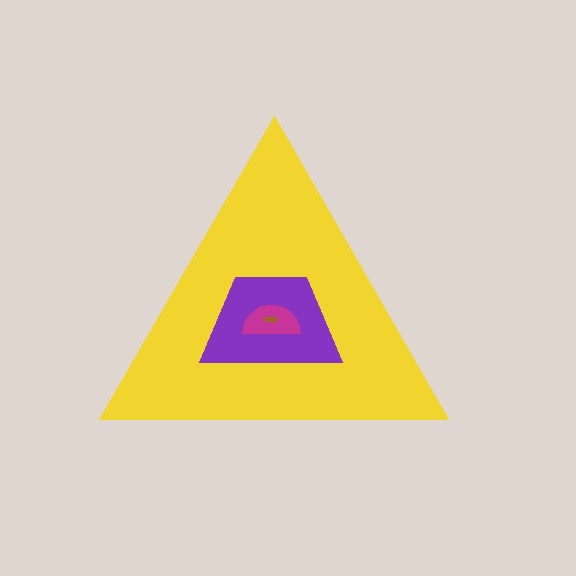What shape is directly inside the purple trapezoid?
The magenta semicircle.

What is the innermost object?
The brown arrow.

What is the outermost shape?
The yellow triangle.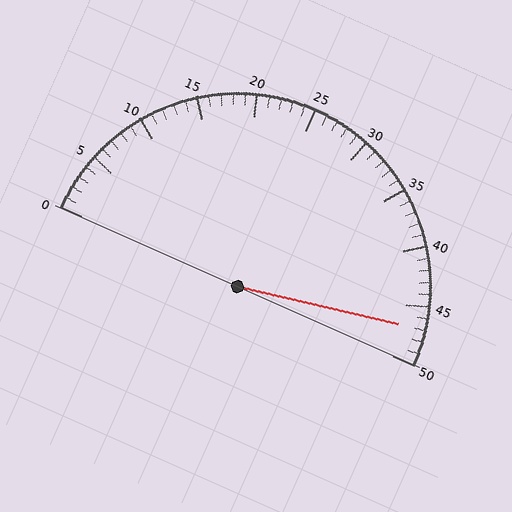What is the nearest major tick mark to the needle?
The nearest major tick mark is 45.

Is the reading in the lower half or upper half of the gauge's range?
The reading is in the upper half of the range (0 to 50).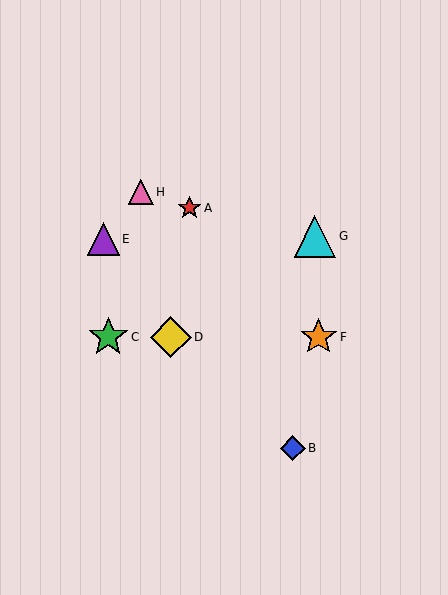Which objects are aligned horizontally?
Objects C, D, F are aligned horizontally.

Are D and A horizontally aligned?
No, D is at y≈337 and A is at y≈208.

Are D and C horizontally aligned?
Yes, both are at y≈337.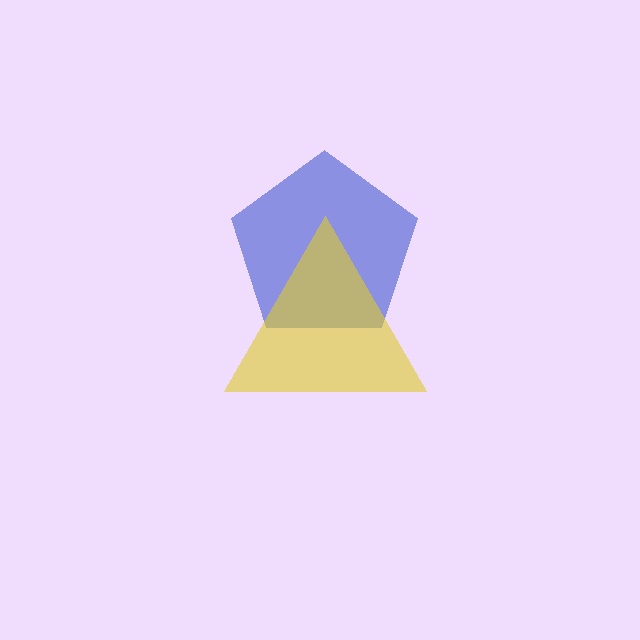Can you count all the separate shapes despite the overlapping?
Yes, there are 2 separate shapes.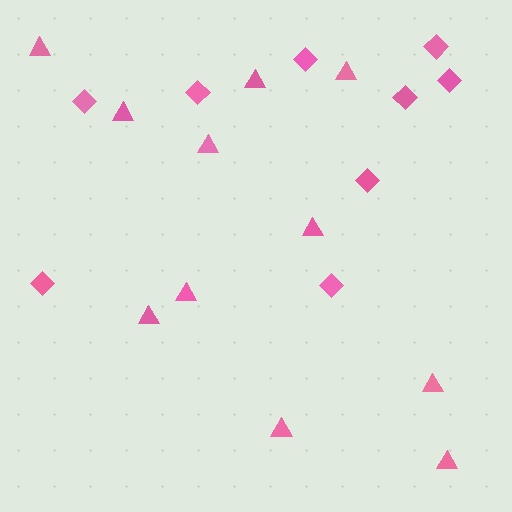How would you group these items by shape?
There are 2 groups: one group of diamonds (9) and one group of triangles (11).